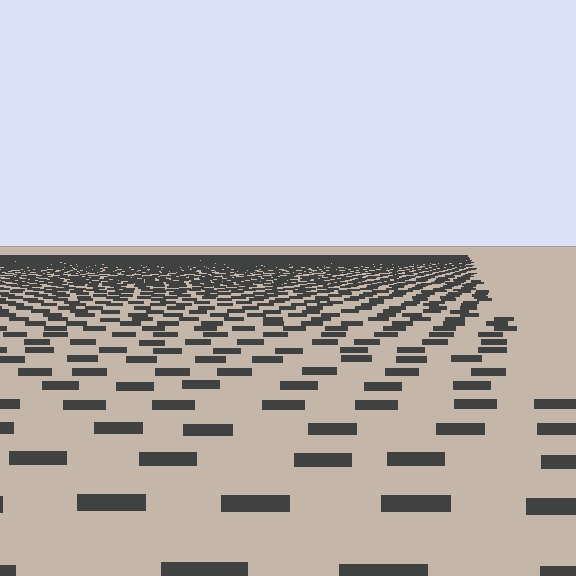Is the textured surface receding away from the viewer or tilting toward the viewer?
The surface is receding away from the viewer. Texture elements get smaller and denser toward the top.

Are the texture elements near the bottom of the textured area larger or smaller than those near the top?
Larger. Near the bottom, elements are closer to the viewer and appear at a bigger on-screen size.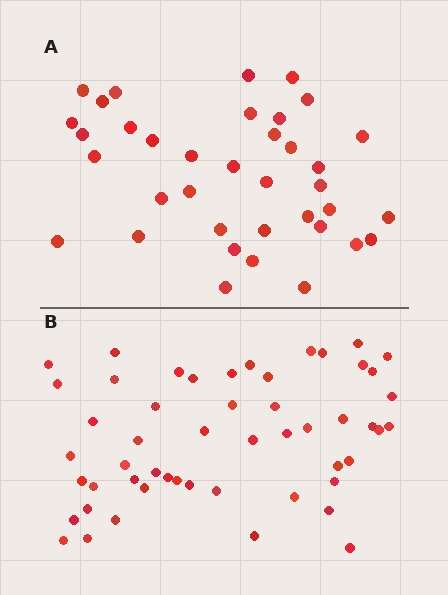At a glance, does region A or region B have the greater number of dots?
Region B (the bottom region) has more dots.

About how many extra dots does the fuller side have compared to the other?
Region B has approximately 15 more dots than region A.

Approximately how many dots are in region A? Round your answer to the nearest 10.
About 40 dots. (The exact count is 37, which rounds to 40.)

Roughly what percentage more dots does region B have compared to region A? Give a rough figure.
About 40% more.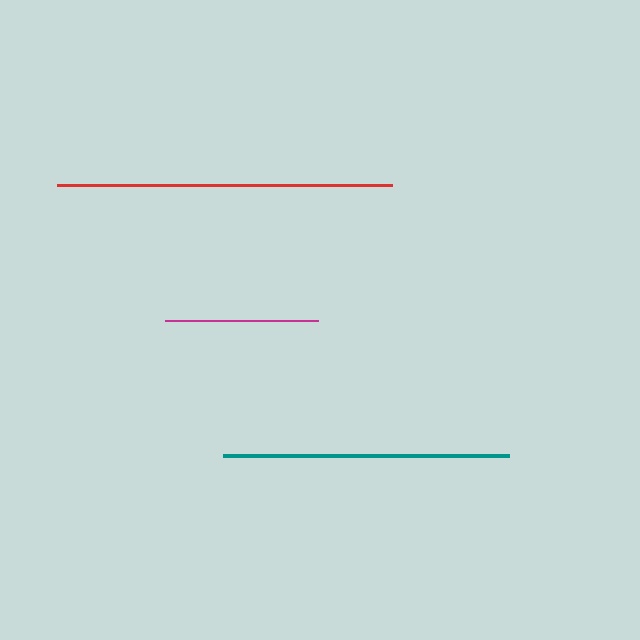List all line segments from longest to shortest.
From longest to shortest: red, teal, magenta.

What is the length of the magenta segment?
The magenta segment is approximately 152 pixels long.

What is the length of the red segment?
The red segment is approximately 336 pixels long.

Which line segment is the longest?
The red line is the longest at approximately 336 pixels.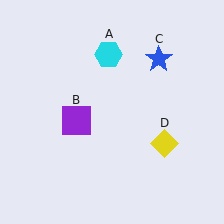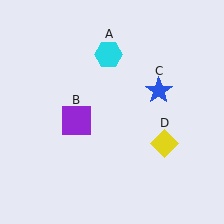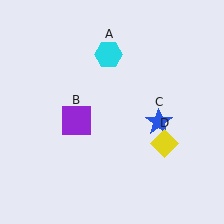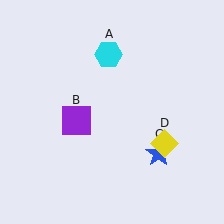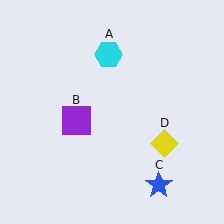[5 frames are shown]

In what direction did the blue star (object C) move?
The blue star (object C) moved down.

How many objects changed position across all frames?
1 object changed position: blue star (object C).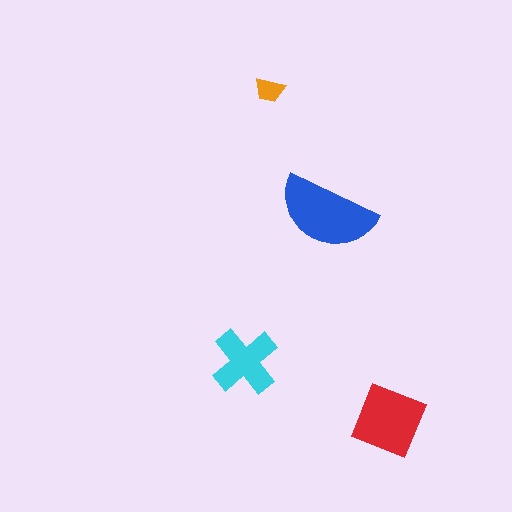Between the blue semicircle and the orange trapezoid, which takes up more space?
The blue semicircle.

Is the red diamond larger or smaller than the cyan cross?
Larger.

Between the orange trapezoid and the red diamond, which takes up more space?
The red diamond.